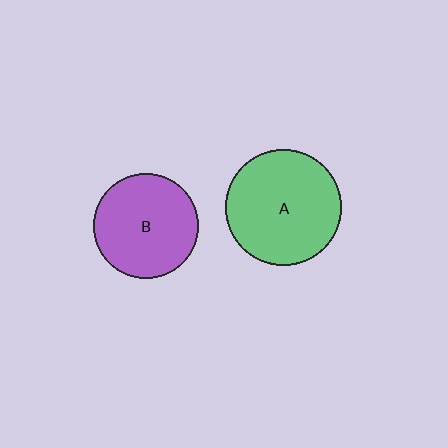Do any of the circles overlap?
No, none of the circles overlap.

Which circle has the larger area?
Circle A (green).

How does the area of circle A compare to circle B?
Approximately 1.2 times.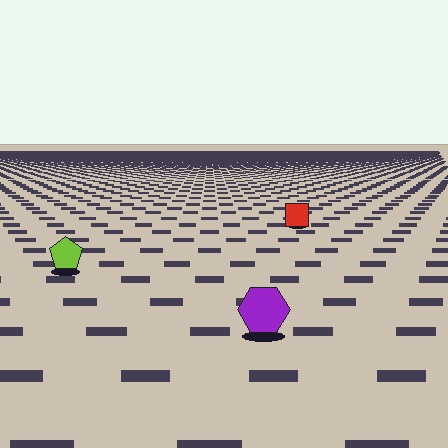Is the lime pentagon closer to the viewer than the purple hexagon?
No. The purple hexagon is closer — you can tell from the texture gradient: the ground texture is coarser near it.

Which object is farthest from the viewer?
The red square is farthest from the viewer. It appears smaller and the ground texture around it is denser.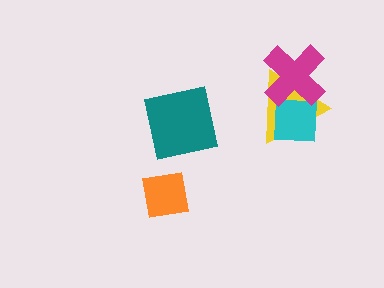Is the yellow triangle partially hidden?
Yes, it is partially covered by another shape.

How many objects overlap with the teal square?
0 objects overlap with the teal square.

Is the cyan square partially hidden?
Yes, it is partially covered by another shape.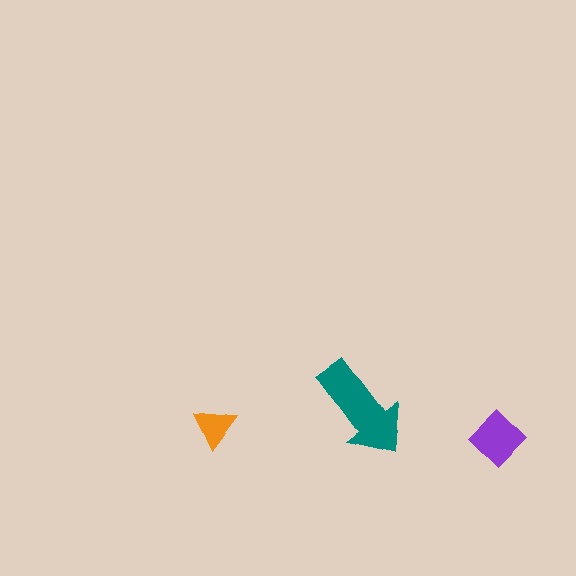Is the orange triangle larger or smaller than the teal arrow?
Smaller.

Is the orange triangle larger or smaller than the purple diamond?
Smaller.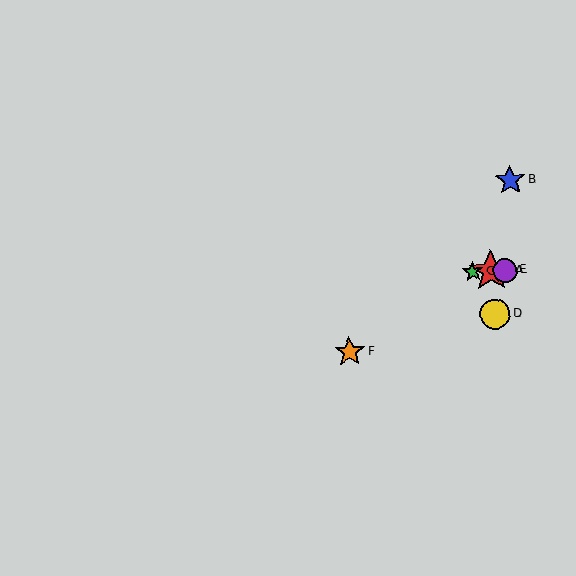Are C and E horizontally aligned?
Yes, both are at y≈272.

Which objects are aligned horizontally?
Objects A, C, E are aligned horizontally.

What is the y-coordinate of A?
Object A is at y≈271.